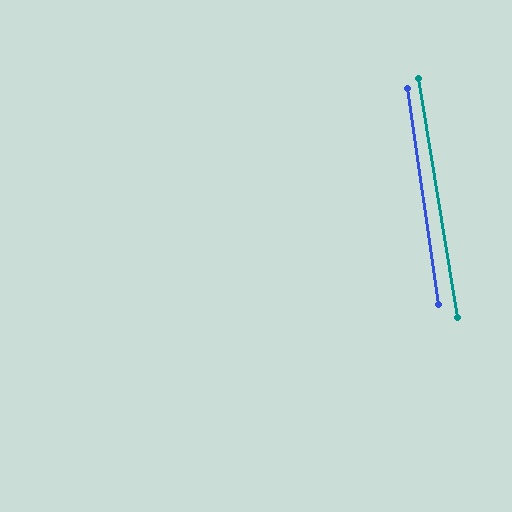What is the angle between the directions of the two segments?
Approximately 1 degree.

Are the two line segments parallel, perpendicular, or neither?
Parallel — their directions differ by only 1.2°.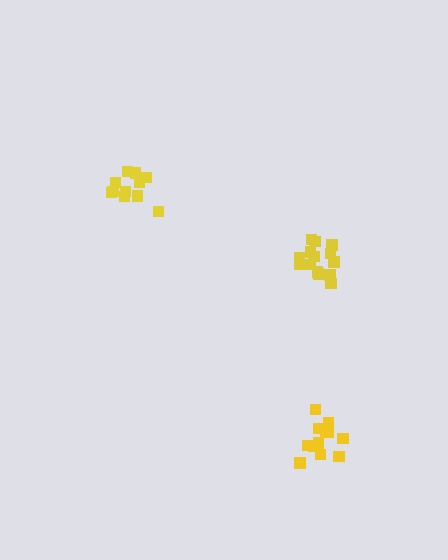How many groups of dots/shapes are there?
There are 3 groups.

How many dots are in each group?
Group 1: 14 dots, Group 2: 11 dots, Group 3: 12 dots (37 total).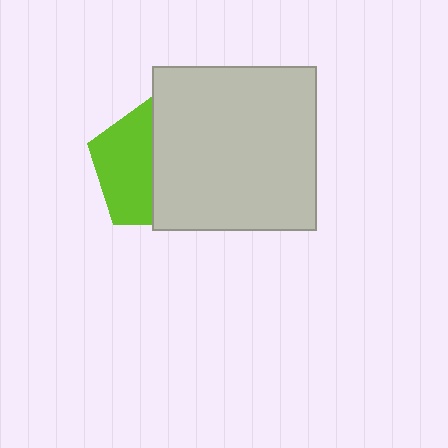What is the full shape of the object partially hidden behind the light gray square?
The partially hidden object is a lime pentagon.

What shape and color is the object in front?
The object in front is a light gray square.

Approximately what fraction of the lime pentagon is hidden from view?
Roughly 55% of the lime pentagon is hidden behind the light gray square.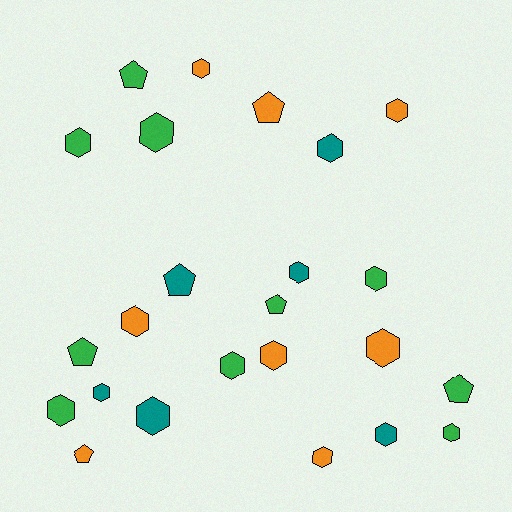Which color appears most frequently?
Green, with 10 objects.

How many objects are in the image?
There are 24 objects.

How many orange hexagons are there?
There are 6 orange hexagons.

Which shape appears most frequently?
Hexagon, with 17 objects.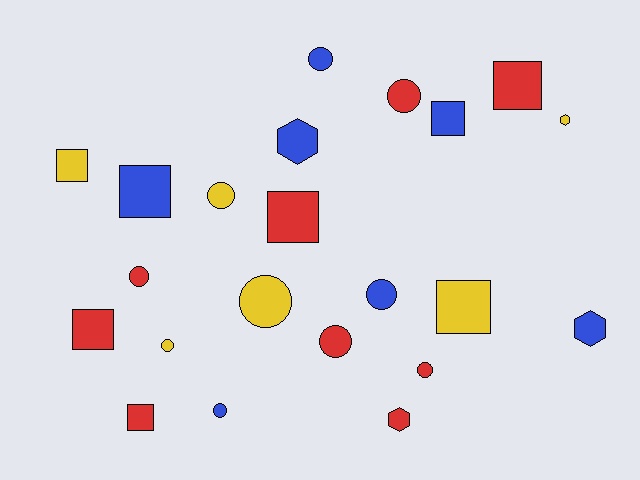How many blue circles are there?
There are 3 blue circles.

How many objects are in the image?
There are 22 objects.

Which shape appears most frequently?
Circle, with 10 objects.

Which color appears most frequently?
Red, with 9 objects.